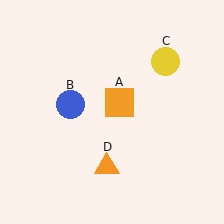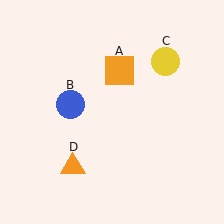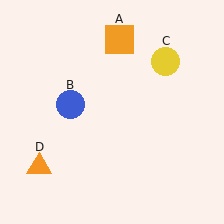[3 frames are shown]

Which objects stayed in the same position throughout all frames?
Blue circle (object B) and yellow circle (object C) remained stationary.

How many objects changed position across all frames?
2 objects changed position: orange square (object A), orange triangle (object D).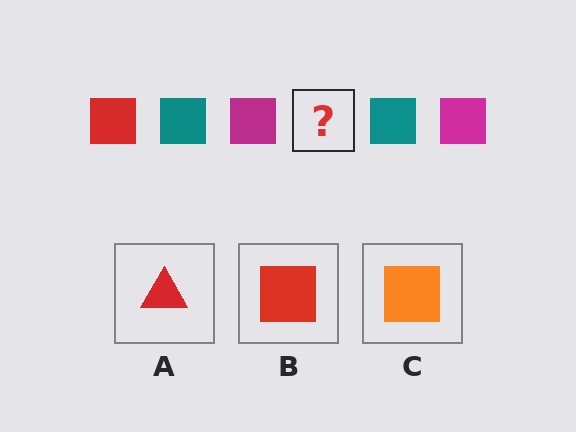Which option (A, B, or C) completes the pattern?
B.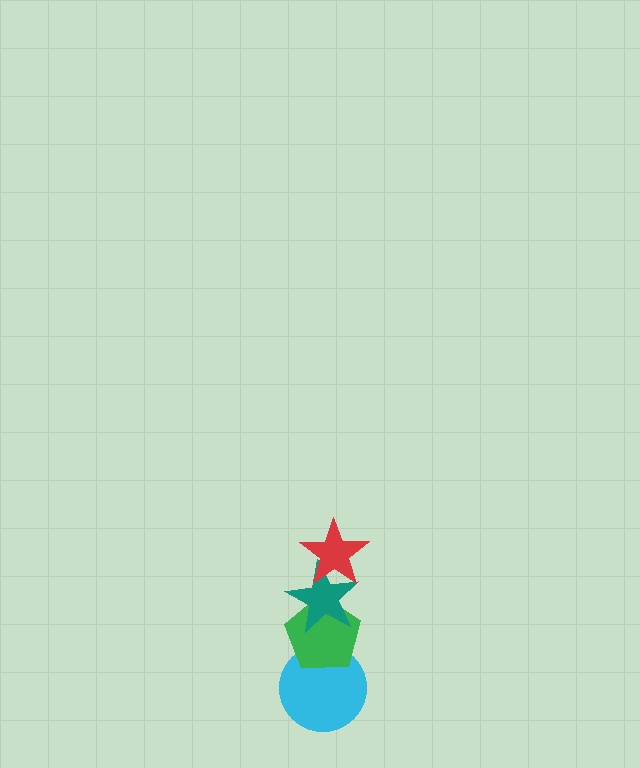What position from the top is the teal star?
The teal star is 2nd from the top.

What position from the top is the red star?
The red star is 1st from the top.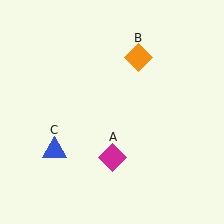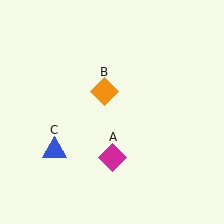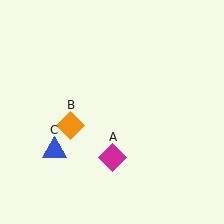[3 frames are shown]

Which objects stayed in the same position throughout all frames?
Magenta diamond (object A) and blue triangle (object C) remained stationary.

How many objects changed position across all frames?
1 object changed position: orange diamond (object B).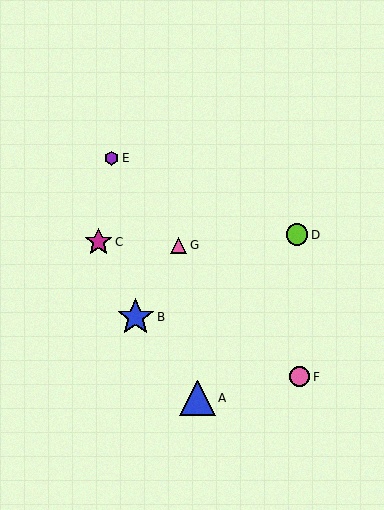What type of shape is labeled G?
Shape G is a pink triangle.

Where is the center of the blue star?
The center of the blue star is at (136, 317).